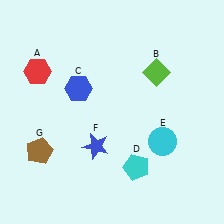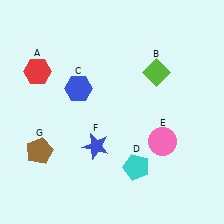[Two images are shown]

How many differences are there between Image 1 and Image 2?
There is 1 difference between the two images.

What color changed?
The circle (E) changed from cyan in Image 1 to pink in Image 2.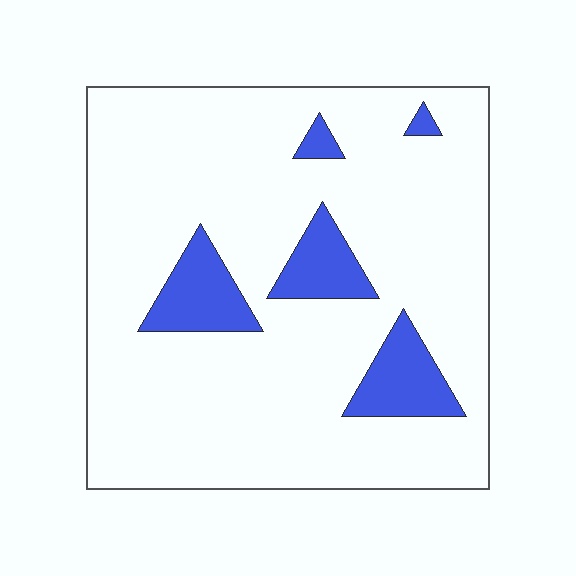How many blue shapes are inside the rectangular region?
5.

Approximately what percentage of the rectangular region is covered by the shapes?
Approximately 15%.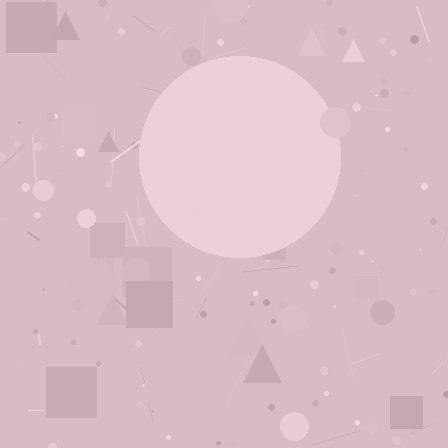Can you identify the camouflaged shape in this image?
The camouflaged shape is a circle.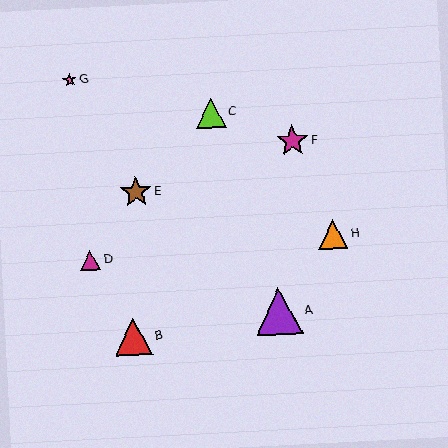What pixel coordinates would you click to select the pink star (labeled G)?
Click at (70, 80) to select the pink star G.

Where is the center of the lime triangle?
The center of the lime triangle is at (211, 113).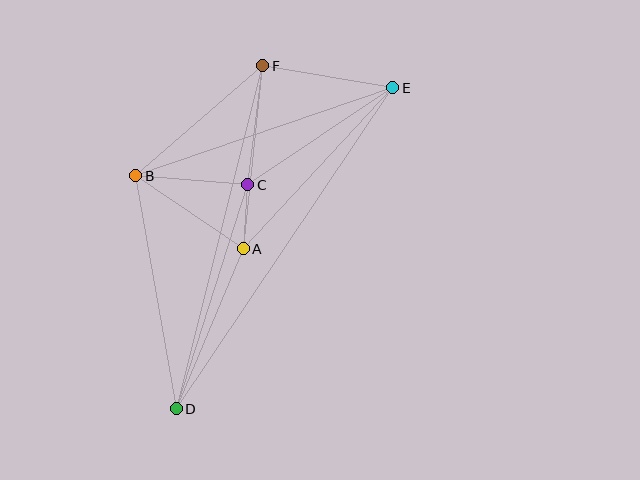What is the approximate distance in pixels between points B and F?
The distance between B and F is approximately 168 pixels.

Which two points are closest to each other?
Points A and C are closest to each other.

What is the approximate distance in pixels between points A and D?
The distance between A and D is approximately 173 pixels.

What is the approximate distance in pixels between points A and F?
The distance between A and F is approximately 184 pixels.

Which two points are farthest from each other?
Points D and E are farthest from each other.